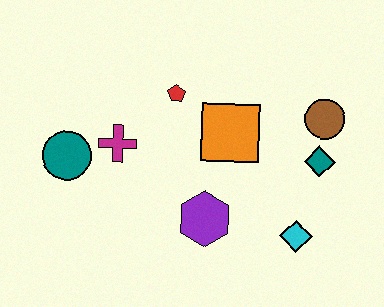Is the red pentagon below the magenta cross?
No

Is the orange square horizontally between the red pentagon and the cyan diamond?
Yes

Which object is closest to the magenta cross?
The teal circle is closest to the magenta cross.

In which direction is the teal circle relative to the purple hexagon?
The teal circle is to the left of the purple hexagon.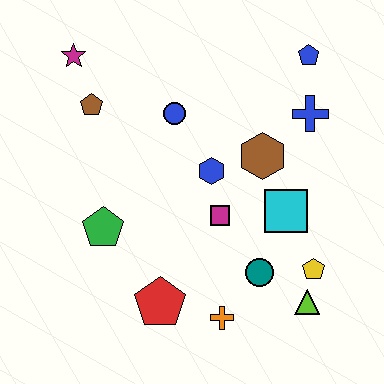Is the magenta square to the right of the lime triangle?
No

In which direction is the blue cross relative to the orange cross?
The blue cross is above the orange cross.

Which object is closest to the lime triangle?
The yellow pentagon is closest to the lime triangle.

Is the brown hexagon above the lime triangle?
Yes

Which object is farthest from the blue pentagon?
The red pentagon is farthest from the blue pentagon.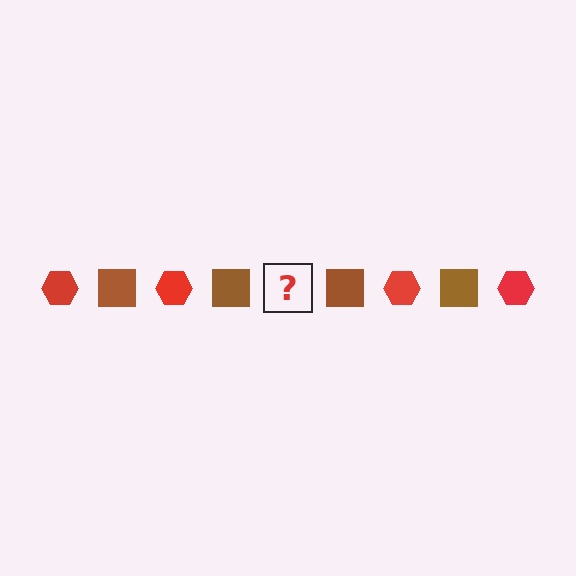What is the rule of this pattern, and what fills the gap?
The rule is that the pattern alternates between red hexagon and brown square. The gap should be filled with a red hexagon.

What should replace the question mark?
The question mark should be replaced with a red hexagon.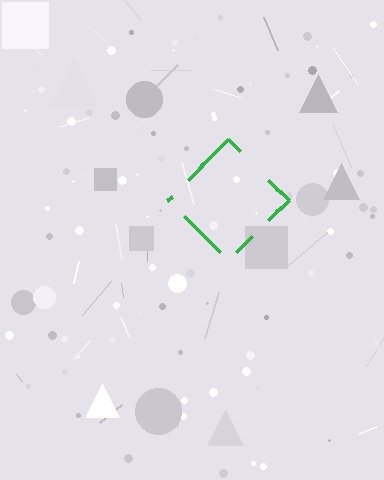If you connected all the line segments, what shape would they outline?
They would outline a diamond.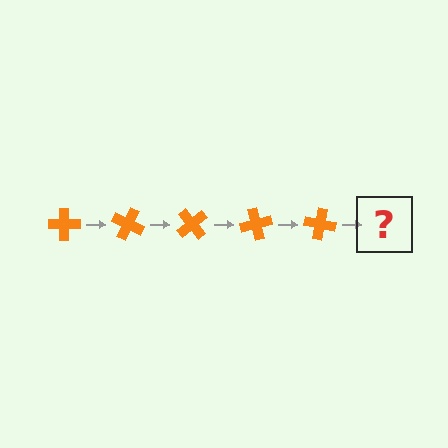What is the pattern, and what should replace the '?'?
The pattern is that the cross rotates 25 degrees each step. The '?' should be an orange cross rotated 125 degrees.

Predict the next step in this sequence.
The next step is an orange cross rotated 125 degrees.